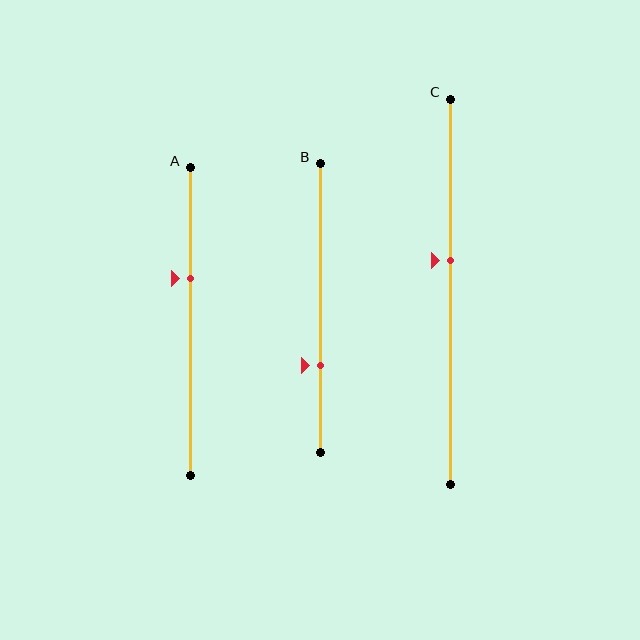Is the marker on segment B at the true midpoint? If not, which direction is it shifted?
No, the marker on segment B is shifted downward by about 20% of the segment length.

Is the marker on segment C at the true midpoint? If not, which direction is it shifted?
No, the marker on segment C is shifted upward by about 8% of the segment length.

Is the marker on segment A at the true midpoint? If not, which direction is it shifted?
No, the marker on segment A is shifted upward by about 14% of the segment length.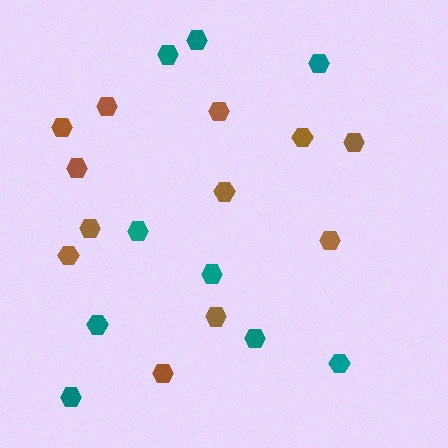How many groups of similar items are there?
There are 2 groups: one group of brown hexagons (12) and one group of teal hexagons (9).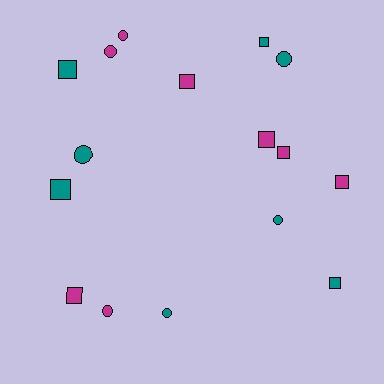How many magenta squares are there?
There are 5 magenta squares.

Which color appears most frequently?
Teal, with 8 objects.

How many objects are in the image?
There are 16 objects.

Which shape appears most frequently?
Square, with 9 objects.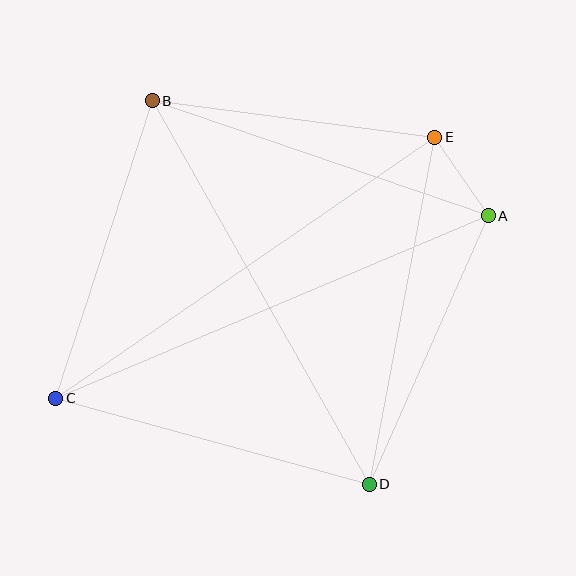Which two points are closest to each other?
Points A and E are closest to each other.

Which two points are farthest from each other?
Points A and C are farthest from each other.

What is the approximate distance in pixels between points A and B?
The distance between A and B is approximately 355 pixels.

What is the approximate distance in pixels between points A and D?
The distance between A and D is approximately 294 pixels.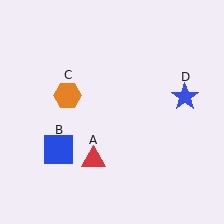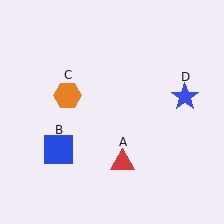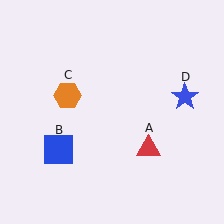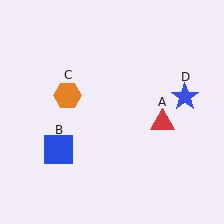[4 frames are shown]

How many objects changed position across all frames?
1 object changed position: red triangle (object A).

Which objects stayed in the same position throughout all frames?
Blue square (object B) and orange hexagon (object C) and blue star (object D) remained stationary.